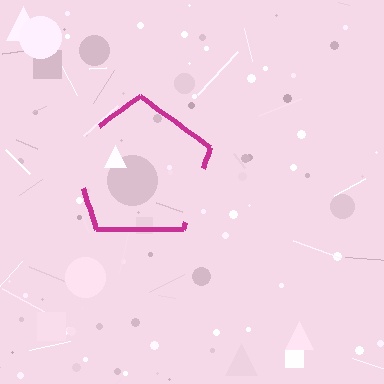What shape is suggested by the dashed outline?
The dashed outline suggests a pentagon.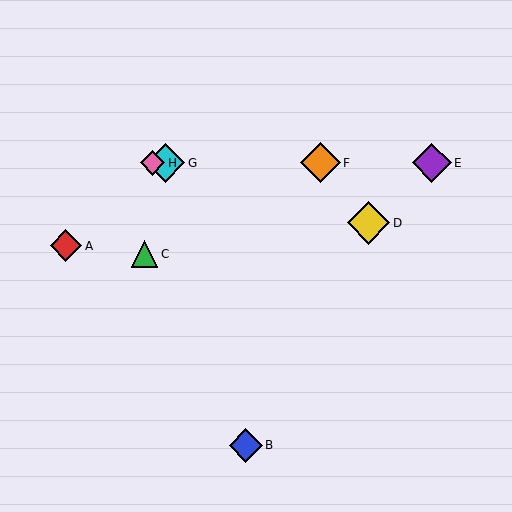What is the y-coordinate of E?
Object E is at y≈163.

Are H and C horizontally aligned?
No, H is at y≈163 and C is at y≈254.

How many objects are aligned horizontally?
4 objects (E, F, G, H) are aligned horizontally.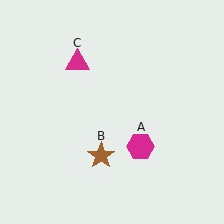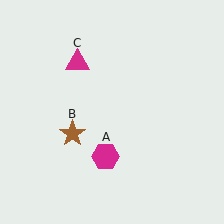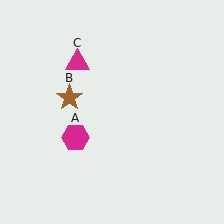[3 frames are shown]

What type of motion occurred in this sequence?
The magenta hexagon (object A), brown star (object B) rotated clockwise around the center of the scene.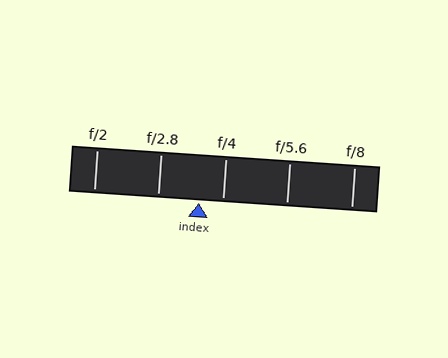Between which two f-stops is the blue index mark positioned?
The index mark is between f/2.8 and f/4.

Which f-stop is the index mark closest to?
The index mark is closest to f/4.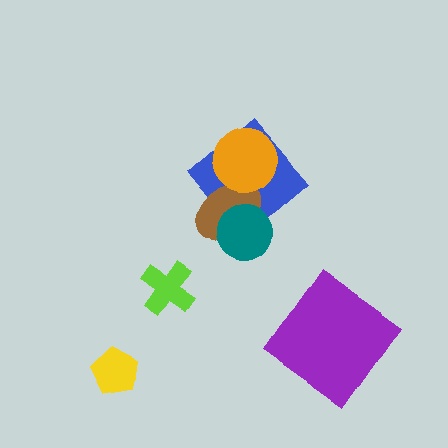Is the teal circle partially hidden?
No, no other shape covers it.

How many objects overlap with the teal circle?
2 objects overlap with the teal circle.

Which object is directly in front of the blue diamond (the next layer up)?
The brown ellipse is directly in front of the blue diamond.